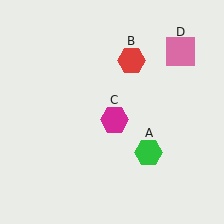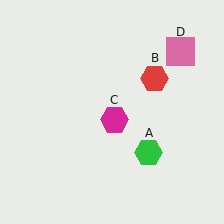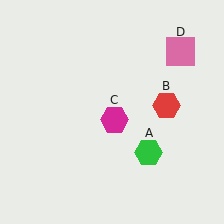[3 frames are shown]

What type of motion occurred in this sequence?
The red hexagon (object B) rotated clockwise around the center of the scene.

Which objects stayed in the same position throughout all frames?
Green hexagon (object A) and magenta hexagon (object C) and pink square (object D) remained stationary.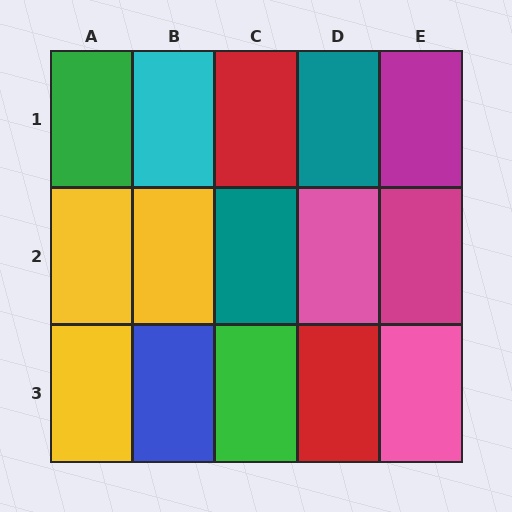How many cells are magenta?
2 cells are magenta.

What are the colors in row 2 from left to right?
Yellow, yellow, teal, pink, magenta.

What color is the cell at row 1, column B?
Cyan.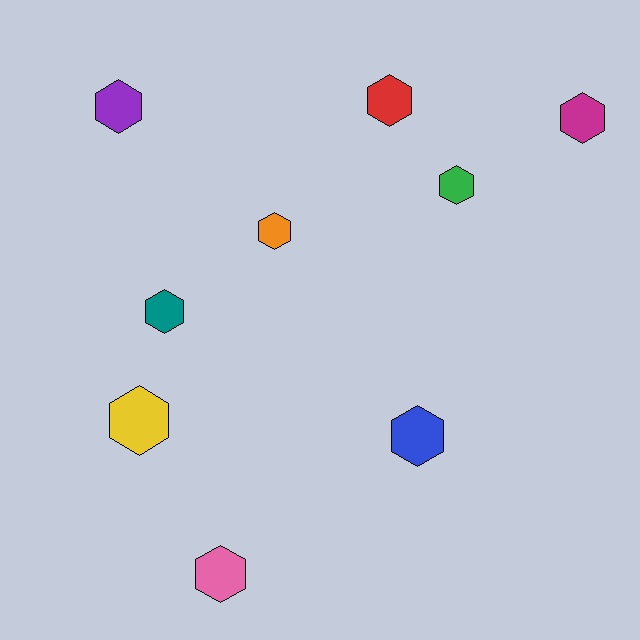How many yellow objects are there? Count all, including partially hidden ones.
There is 1 yellow object.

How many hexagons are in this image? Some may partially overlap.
There are 9 hexagons.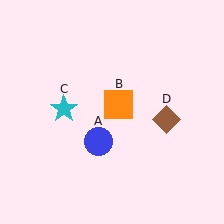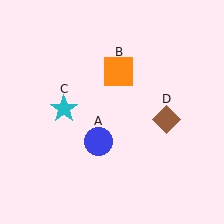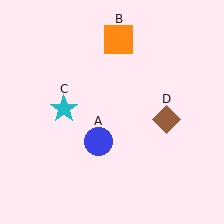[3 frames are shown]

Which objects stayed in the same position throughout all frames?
Blue circle (object A) and cyan star (object C) and brown diamond (object D) remained stationary.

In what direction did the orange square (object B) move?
The orange square (object B) moved up.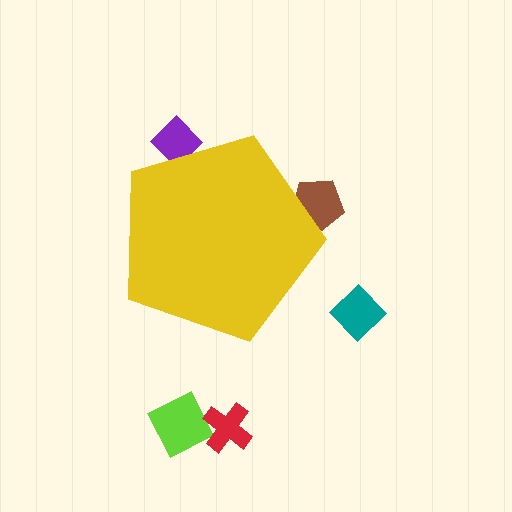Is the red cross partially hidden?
No, the red cross is fully visible.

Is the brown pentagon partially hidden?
Yes, the brown pentagon is partially hidden behind the yellow pentagon.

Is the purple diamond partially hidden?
Yes, the purple diamond is partially hidden behind the yellow pentagon.